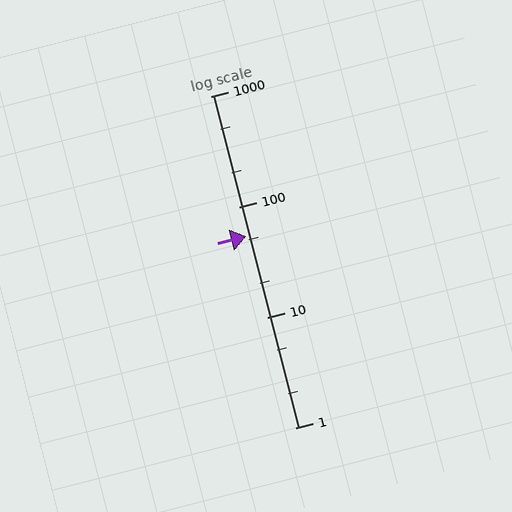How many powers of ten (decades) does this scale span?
The scale spans 3 decades, from 1 to 1000.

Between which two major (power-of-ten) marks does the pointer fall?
The pointer is between 10 and 100.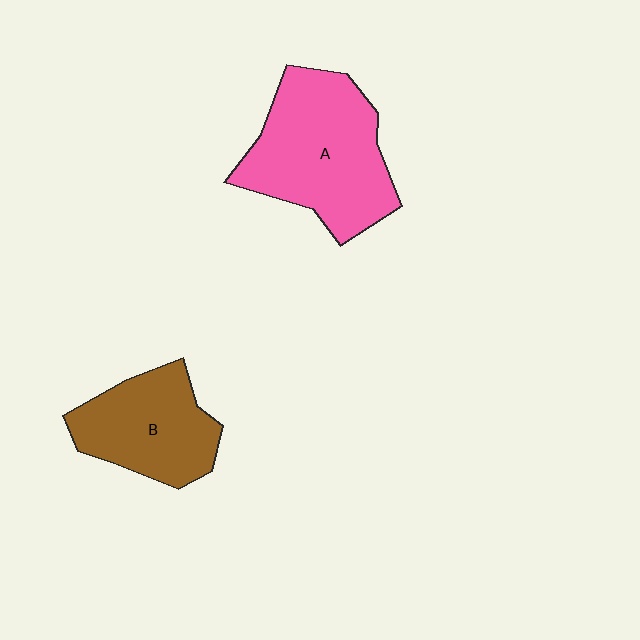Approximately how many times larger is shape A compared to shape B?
Approximately 1.4 times.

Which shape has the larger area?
Shape A (pink).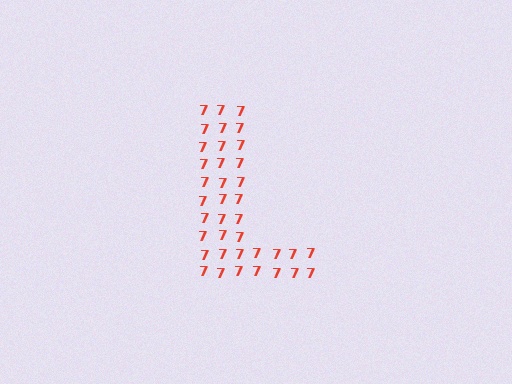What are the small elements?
The small elements are digit 7's.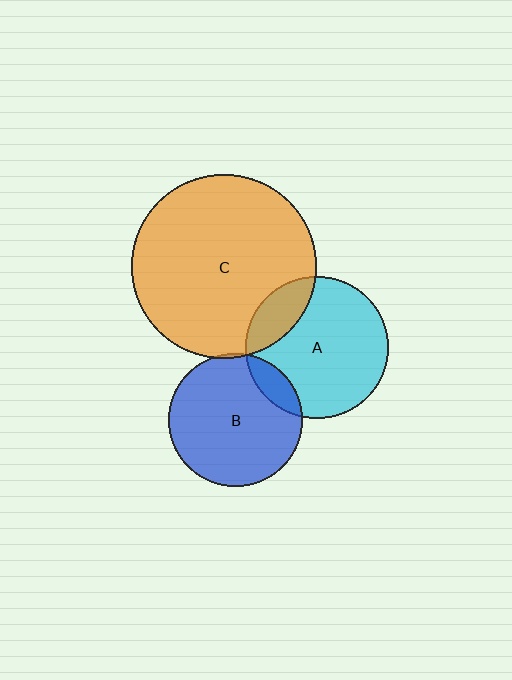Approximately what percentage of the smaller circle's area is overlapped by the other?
Approximately 5%.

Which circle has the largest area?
Circle C (orange).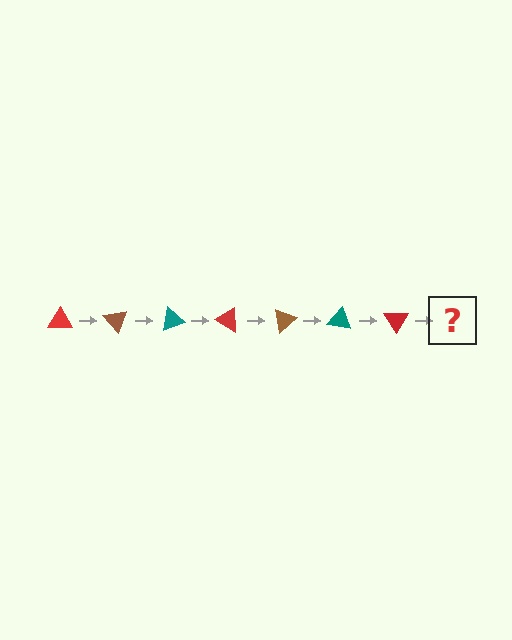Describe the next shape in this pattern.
It should be a brown triangle, rotated 350 degrees from the start.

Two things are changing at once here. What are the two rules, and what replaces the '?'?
The two rules are that it rotates 50 degrees each step and the color cycles through red, brown, and teal. The '?' should be a brown triangle, rotated 350 degrees from the start.